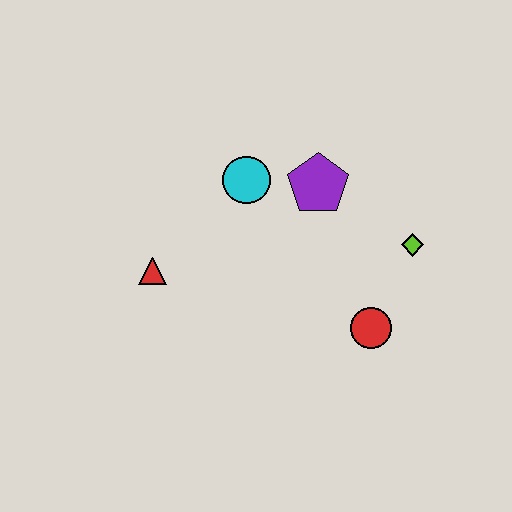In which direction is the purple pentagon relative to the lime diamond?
The purple pentagon is to the left of the lime diamond.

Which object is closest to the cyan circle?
The purple pentagon is closest to the cyan circle.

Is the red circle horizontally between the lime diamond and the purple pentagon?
Yes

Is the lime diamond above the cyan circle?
No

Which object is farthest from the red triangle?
The lime diamond is farthest from the red triangle.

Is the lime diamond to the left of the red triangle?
No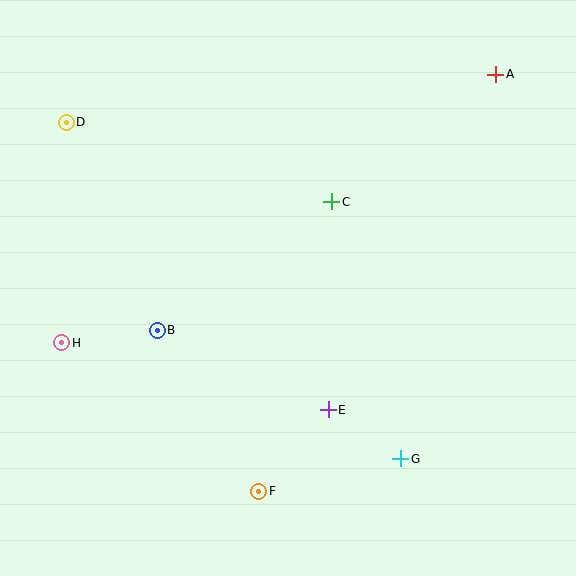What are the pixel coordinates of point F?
Point F is at (259, 491).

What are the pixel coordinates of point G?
Point G is at (401, 459).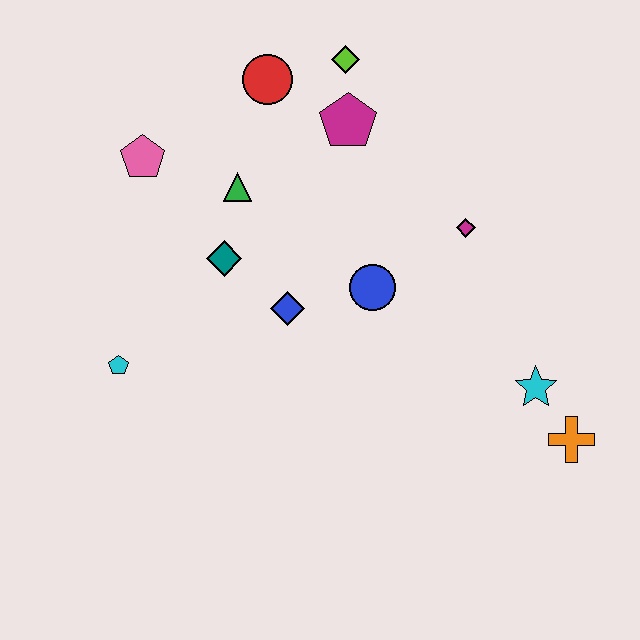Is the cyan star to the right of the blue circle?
Yes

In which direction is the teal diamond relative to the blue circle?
The teal diamond is to the left of the blue circle.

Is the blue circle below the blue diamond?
No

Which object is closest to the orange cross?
The cyan star is closest to the orange cross.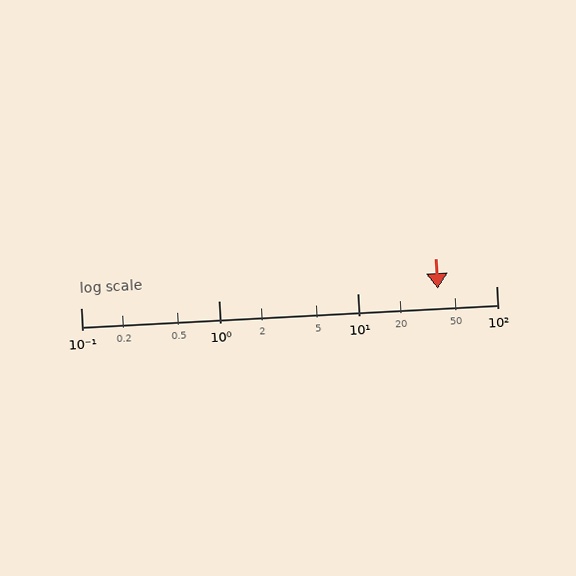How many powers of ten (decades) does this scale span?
The scale spans 3 decades, from 0.1 to 100.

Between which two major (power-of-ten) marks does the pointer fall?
The pointer is between 10 and 100.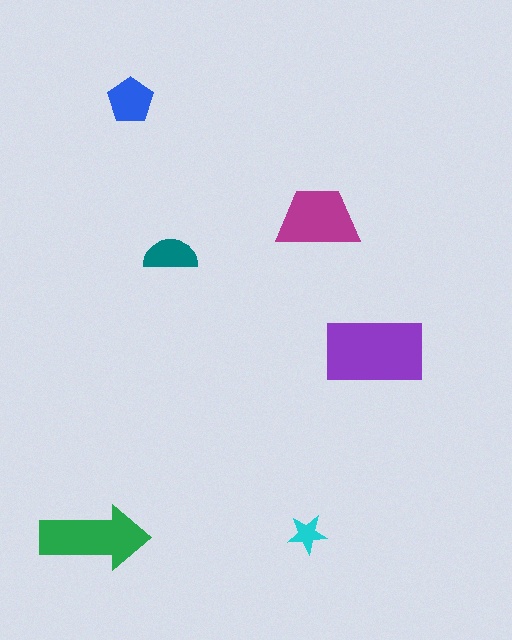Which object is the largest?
The purple rectangle.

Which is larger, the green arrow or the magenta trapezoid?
The green arrow.